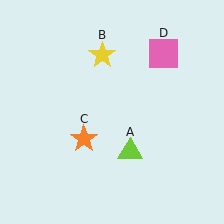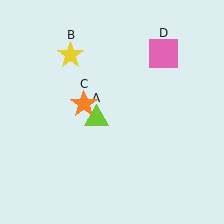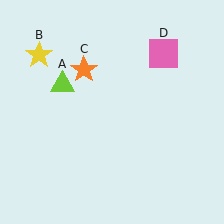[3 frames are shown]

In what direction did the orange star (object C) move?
The orange star (object C) moved up.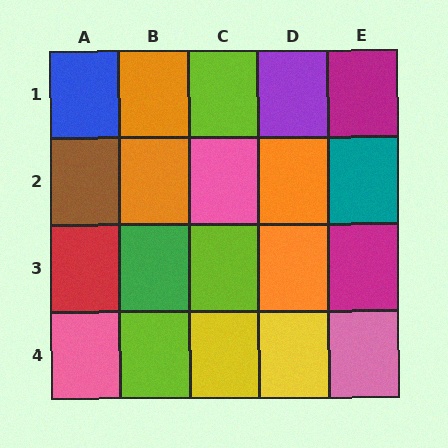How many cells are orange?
4 cells are orange.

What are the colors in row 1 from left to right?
Blue, orange, lime, purple, magenta.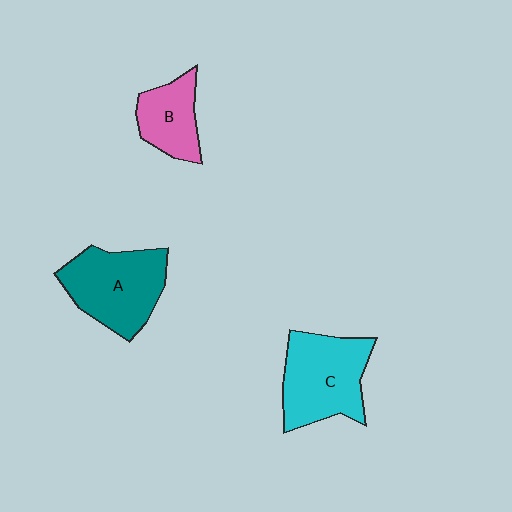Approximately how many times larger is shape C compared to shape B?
Approximately 1.7 times.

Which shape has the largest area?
Shape C (cyan).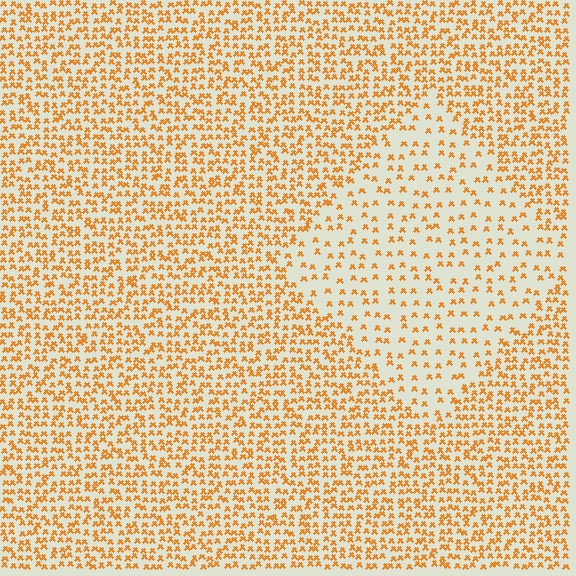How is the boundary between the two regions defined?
The boundary is defined by a change in element density (approximately 2.2x ratio). All elements are the same color, size, and shape.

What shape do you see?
I see a diamond.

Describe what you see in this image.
The image contains small orange elements arranged at two different densities. A diamond-shaped region is visible where the elements are less densely packed than the surrounding area.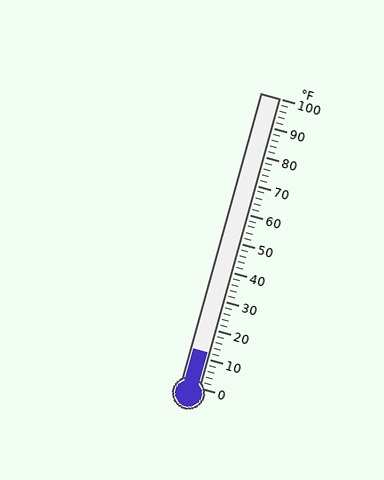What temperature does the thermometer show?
The thermometer shows approximately 12°F.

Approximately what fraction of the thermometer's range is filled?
The thermometer is filled to approximately 10% of its range.